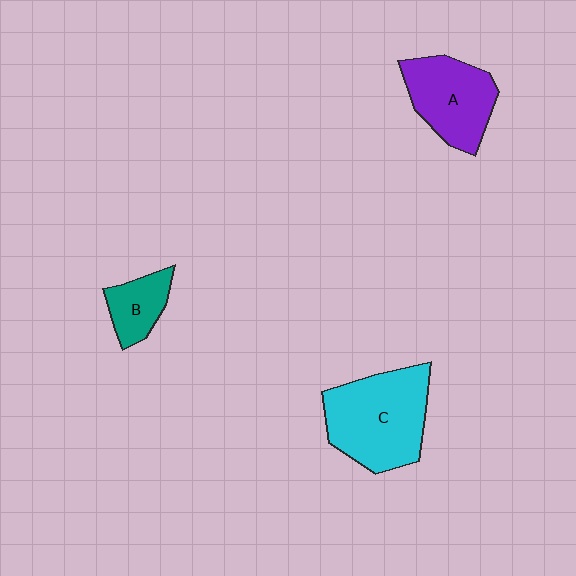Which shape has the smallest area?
Shape B (teal).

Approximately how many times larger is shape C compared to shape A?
Approximately 1.4 times.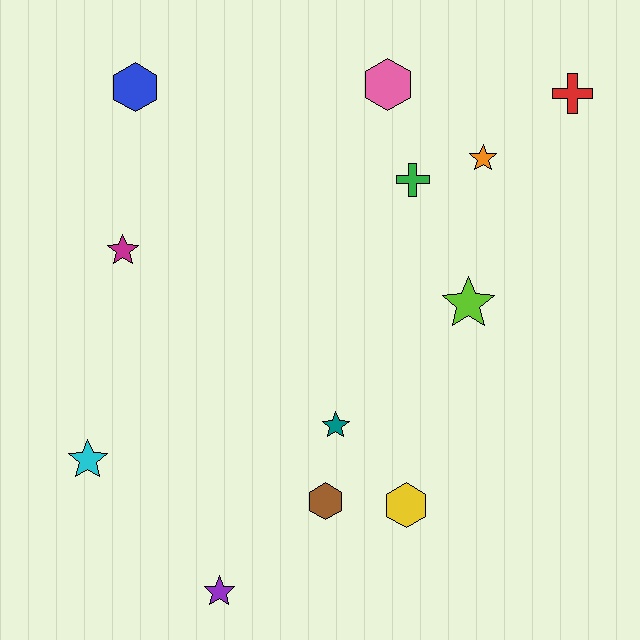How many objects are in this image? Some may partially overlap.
There are 12 objects.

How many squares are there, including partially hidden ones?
There are no squares.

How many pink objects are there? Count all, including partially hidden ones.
There is 1 pink object.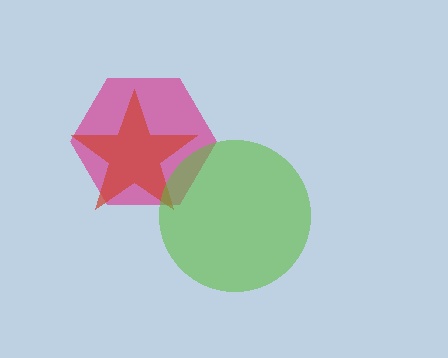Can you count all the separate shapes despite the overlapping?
Yes, there are 3 separate shapes.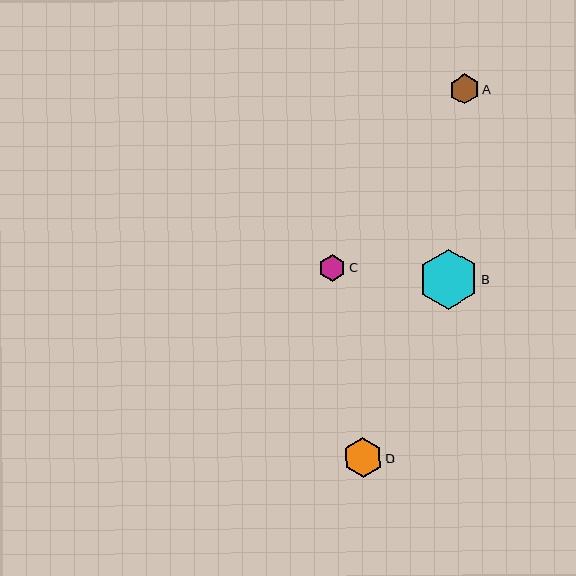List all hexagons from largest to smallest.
From largest to smallest: B, D, A, C.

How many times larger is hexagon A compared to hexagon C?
Hexagon A is approximately 1.1 times the size of hexagon C.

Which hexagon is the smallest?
Hexagon C is the smallest with a size of approximately 27 pixels.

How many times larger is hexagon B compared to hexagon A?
Hexagon B is approximately 2.0 times the size of hexagon A.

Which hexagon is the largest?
Hexagon B is the largest with a size of approximately 59 pixels.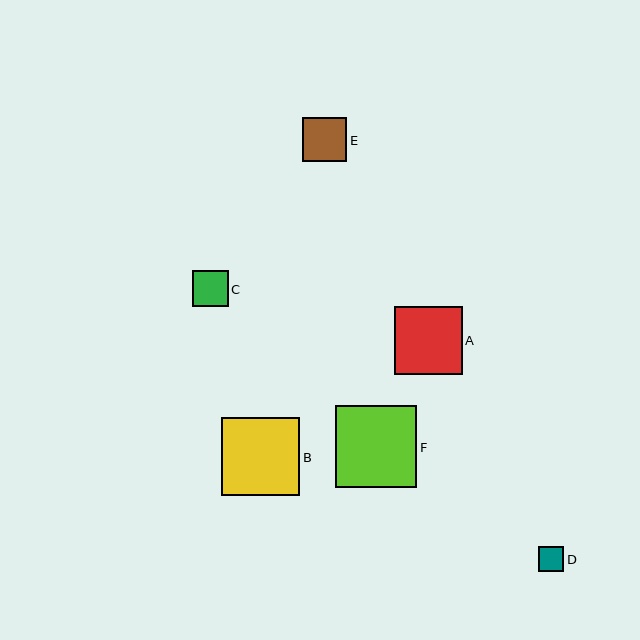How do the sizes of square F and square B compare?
Square F and square B are approximately the same size.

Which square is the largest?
Square F is the largest with a size of approximately 81 pixels.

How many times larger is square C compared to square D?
Square C is approximately 1.4 times the size of square D.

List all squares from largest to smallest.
From largest to smallest: F, B, A, E, C, D.